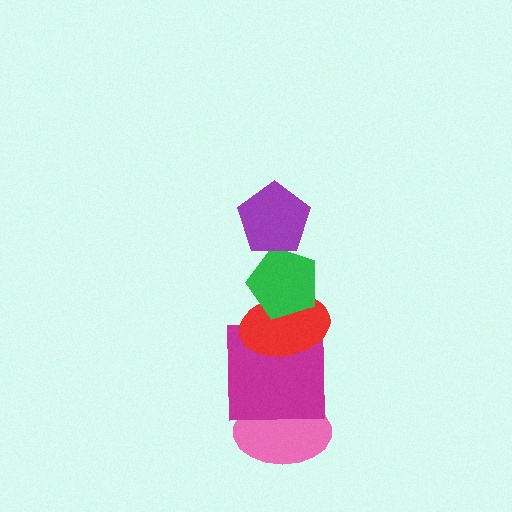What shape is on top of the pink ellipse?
The magenta square is on top of the pink ellipse.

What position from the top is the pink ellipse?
The pink ellipse is 5th from the top.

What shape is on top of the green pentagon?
The purple pentagon is on top of the green pentagon.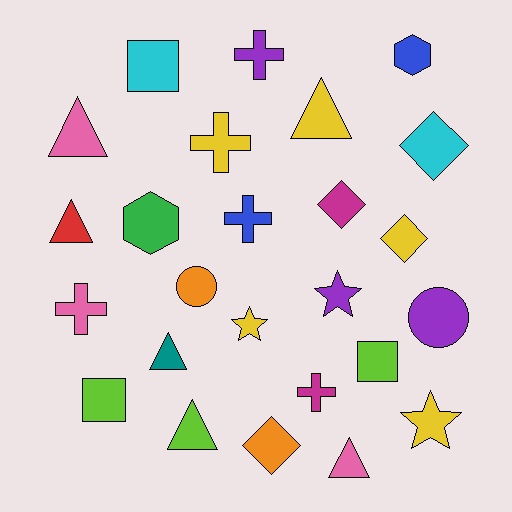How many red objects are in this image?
There is 1 red object.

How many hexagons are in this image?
There are 2 hexagons.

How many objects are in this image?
There are 25 objects.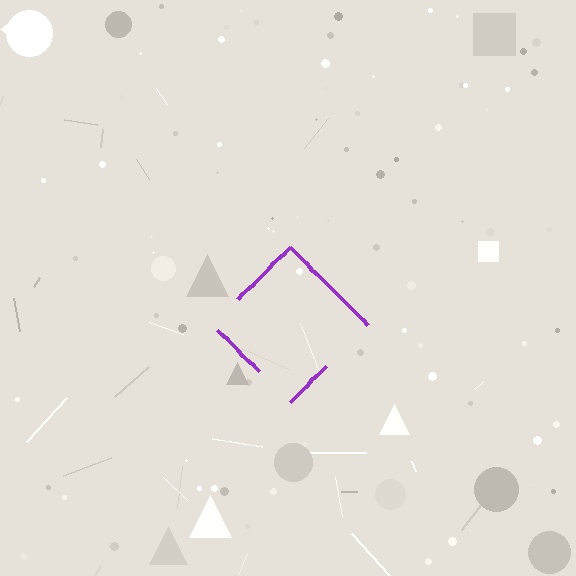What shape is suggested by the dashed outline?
The dashed outline suggests a diamond.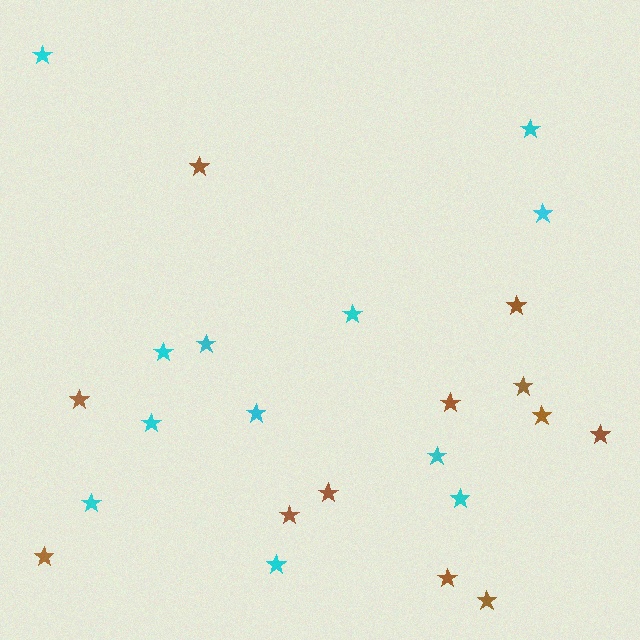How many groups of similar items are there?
There are 2 groups: one group of brown stars (12) and one group of cyan stars (12).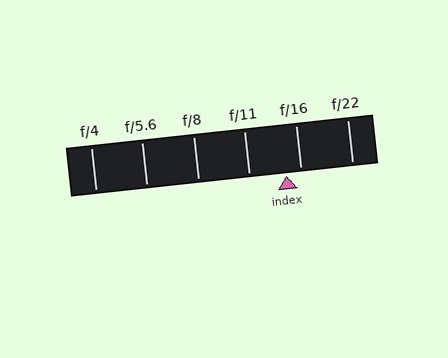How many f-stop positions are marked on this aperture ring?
There are 6 f-stop positions marked.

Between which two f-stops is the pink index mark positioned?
The index mark is between f/11 and f/16.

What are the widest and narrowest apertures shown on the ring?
The widest aperture shown is f/4 and the narrowest is f/22.